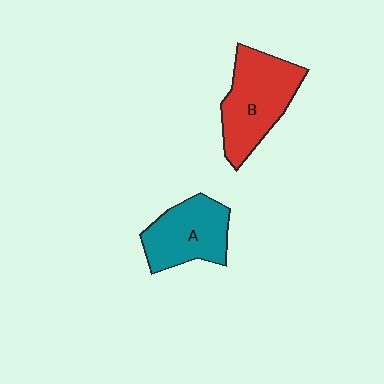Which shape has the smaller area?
Shape A (teal).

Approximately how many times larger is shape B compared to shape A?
Approximately 1.2 times.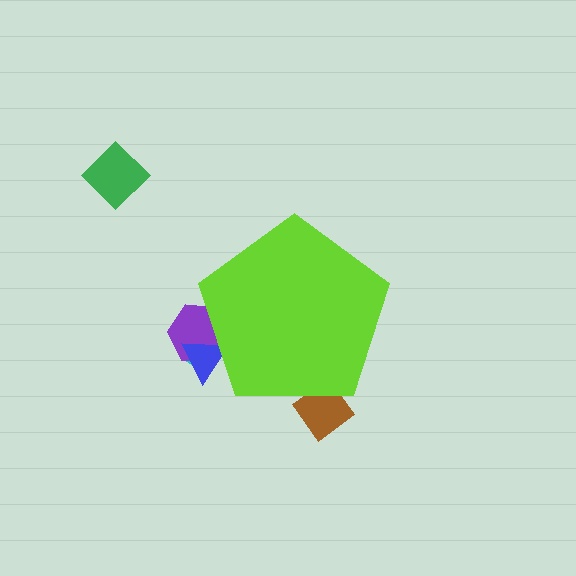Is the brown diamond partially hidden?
Yes, the brown diamond is partially hidden behind the lime pentagon.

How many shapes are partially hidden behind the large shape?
4 shapes are partially hidden.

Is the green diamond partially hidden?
No, the green diamond is fully visible.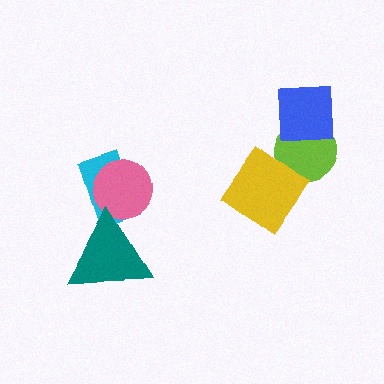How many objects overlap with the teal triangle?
2 objects overlap with the teal triangle.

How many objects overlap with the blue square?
1 object overlaps with the blue square.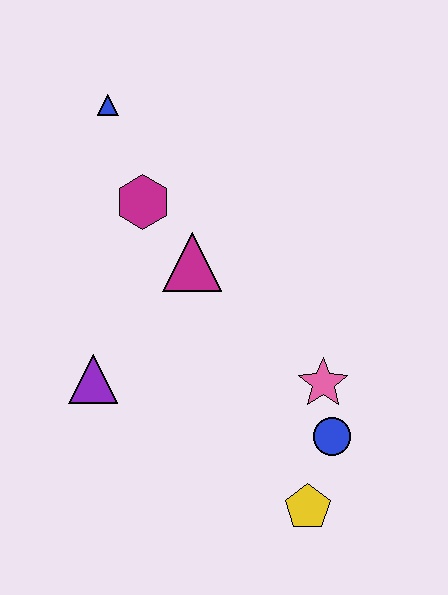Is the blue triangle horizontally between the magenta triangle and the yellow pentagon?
No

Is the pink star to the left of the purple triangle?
No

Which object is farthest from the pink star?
The blue triangle is farthest from the pink star.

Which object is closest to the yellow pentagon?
The blue circle is closest to the yellow pentagon.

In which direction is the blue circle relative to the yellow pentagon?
The blue circle is above the yellow pentagon.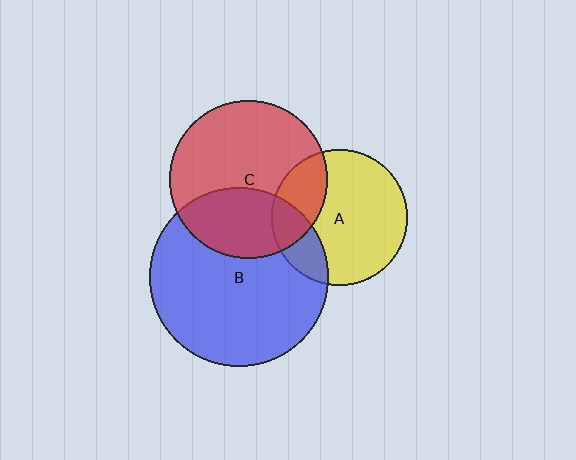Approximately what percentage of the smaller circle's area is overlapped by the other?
Approximately 35%.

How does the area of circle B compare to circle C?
Approximately 1.3 times.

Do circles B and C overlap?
Yes.